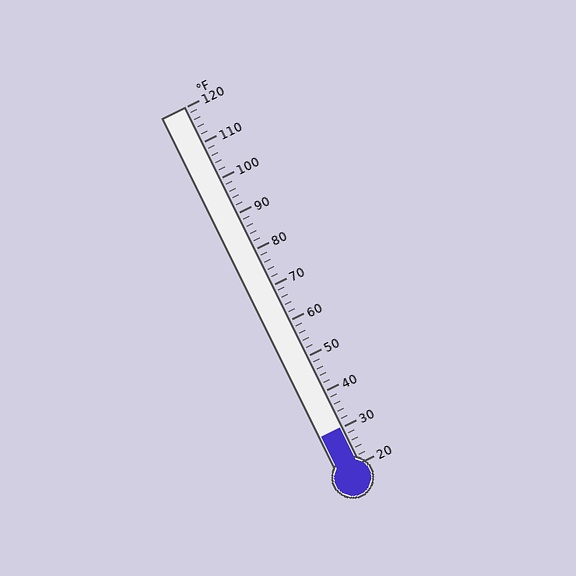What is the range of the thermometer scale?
The thermometer scale ranges from 20°F to 120°F.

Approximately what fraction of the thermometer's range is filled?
The thermometer is filled to approximately 10% of its range.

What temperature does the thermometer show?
The thermometer shows approximately 30°F.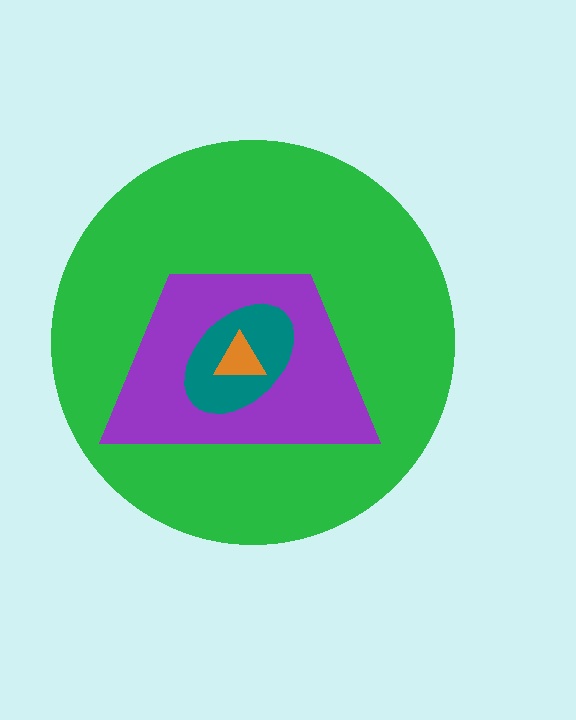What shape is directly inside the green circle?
The purple trapezoid.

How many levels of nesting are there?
4.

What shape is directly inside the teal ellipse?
The orange triangle.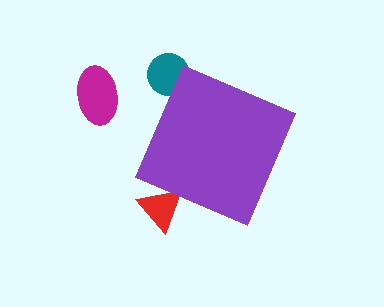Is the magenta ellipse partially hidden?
No, the magenta ellipse is fully visible.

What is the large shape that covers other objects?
A purple diamond.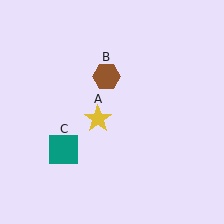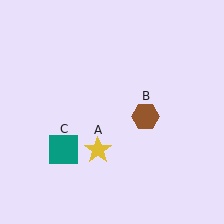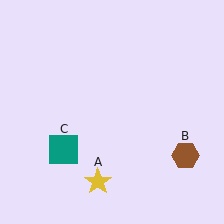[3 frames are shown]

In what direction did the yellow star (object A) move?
The yellow star (object A) moved down.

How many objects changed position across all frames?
2 objects changed position: yellow star (object A), brown hexagon (object B).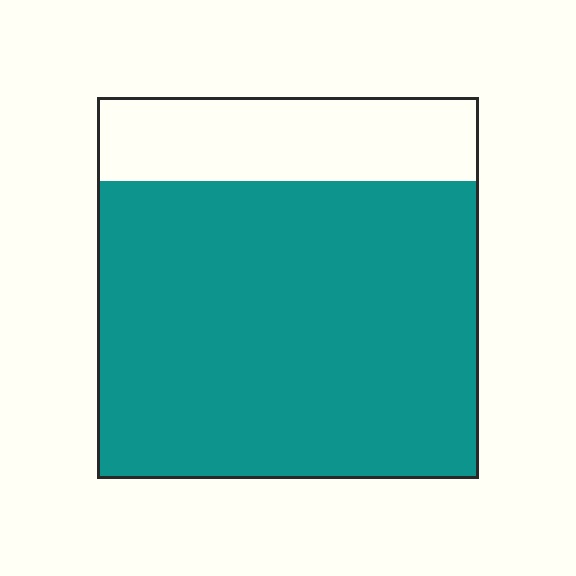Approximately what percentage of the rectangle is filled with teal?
Approximately 80%.